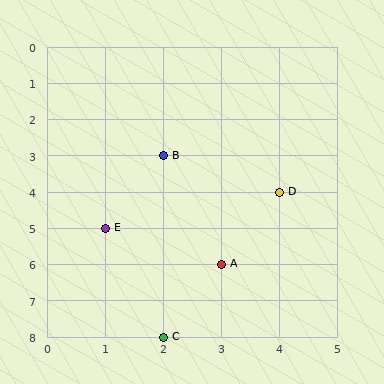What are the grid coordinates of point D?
Point D is at grid coordinates (4, 4).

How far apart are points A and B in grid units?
Points A and B are 1 column and 3 rows apart (about 3.2 grid units diagonally).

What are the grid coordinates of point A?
Point A is at grid coordinates (3, 6).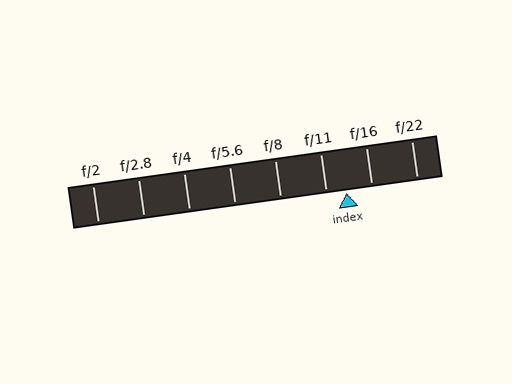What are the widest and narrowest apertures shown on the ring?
The widest aperture shown is f/2 and the narrowest is f/22.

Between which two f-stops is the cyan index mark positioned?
The index mark is between f/11 and f/16.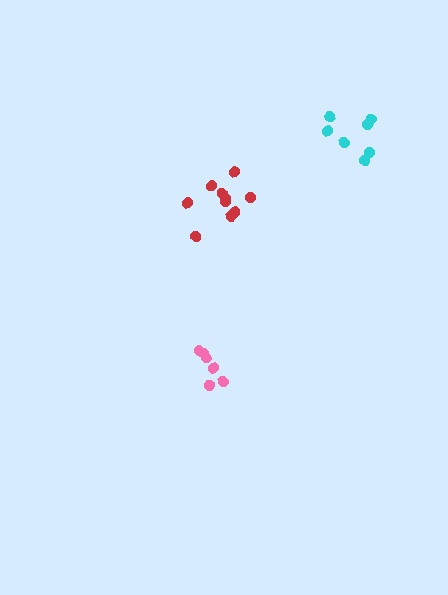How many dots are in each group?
Group 1: 7 dots, Group 2: 10 dots, Group 3: 6 dots (23 total).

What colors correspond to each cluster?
The clusters are colored: cyan, red, pink.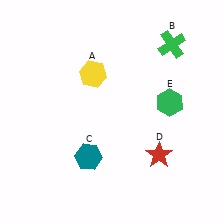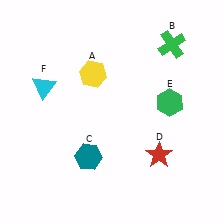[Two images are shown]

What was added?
A cyan triangle (F) was added in Image 2.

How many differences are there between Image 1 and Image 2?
There is 1 difference between the two images.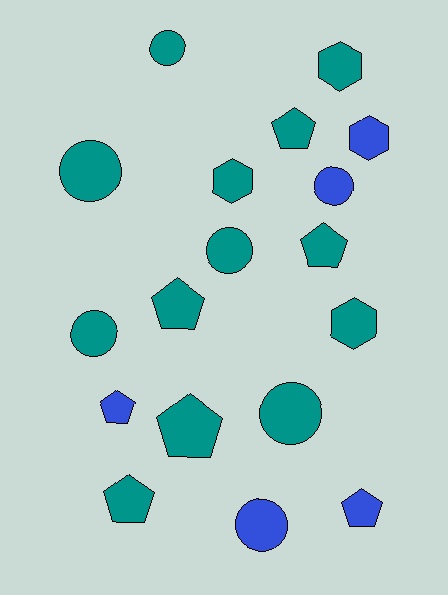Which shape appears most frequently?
Circle, with 7 objects.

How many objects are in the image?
There are 18 objects.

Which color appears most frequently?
Teal, with 13 objects.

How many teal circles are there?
There are 5 teal circles.